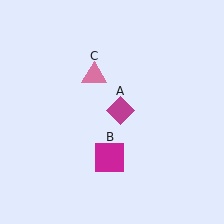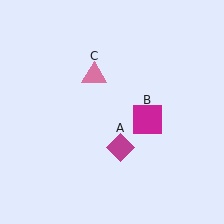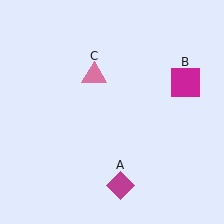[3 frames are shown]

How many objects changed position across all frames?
2 objects changed position: magenta diamond (object A), magenta square (object B).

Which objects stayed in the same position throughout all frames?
Pink triangle (object C) remained stationary.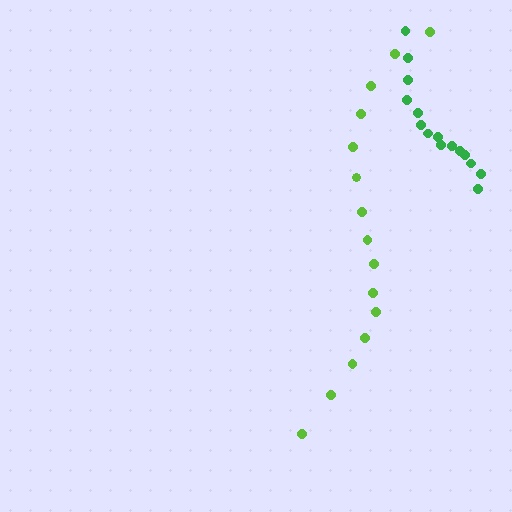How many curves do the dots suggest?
There are 2 distinct paths.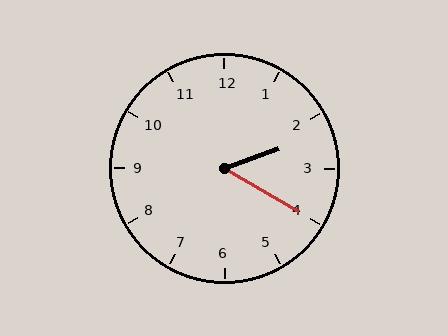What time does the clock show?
2:20.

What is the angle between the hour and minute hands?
Approximately 50 degrees.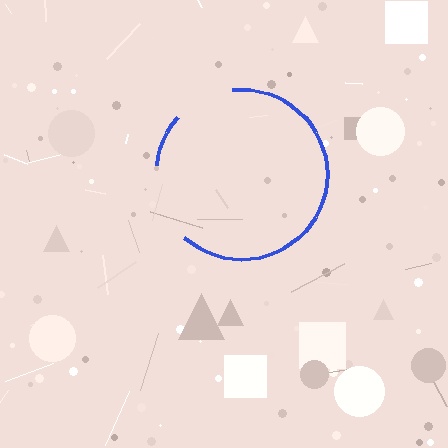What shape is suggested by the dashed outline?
The dashed outline suggests a circle.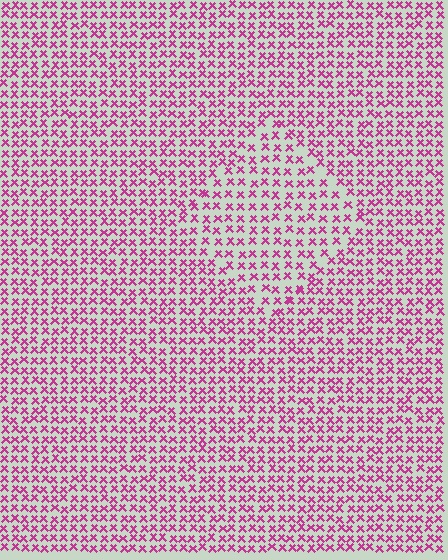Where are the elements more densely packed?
The elements are more densely packed outside the diamond boundary.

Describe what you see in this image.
The image contains small magenta elements arranged at two different densities. A diamond-shaped region is visible where the elements are less densely packed than the surrounding area.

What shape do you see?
I see a diamond.